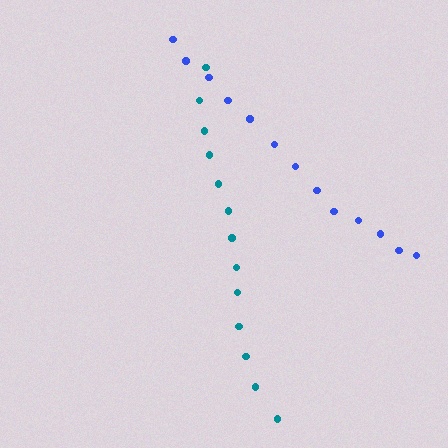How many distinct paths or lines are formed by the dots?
There are 2 distinct paths.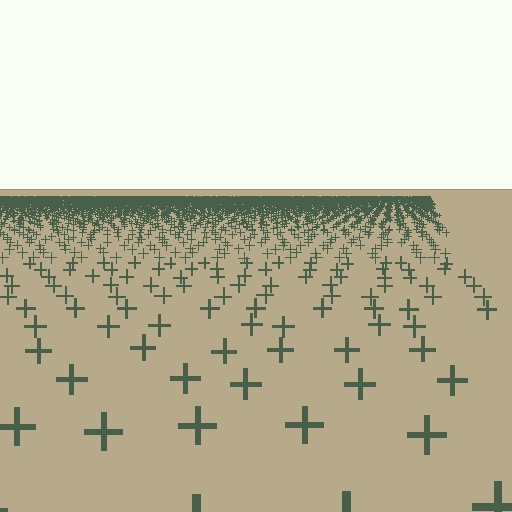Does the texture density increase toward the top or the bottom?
Density increases toward the top.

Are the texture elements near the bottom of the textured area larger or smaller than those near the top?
Larger. Near the bottom, elements are closer to the viewer and appear at a bigger on-screen size.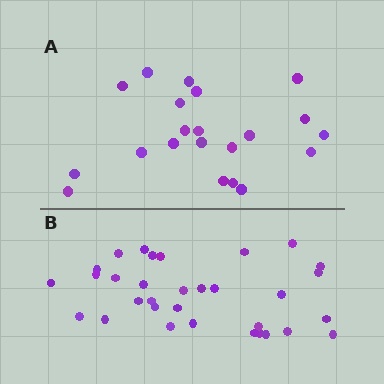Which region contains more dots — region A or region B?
Region B (the bottom region) has more dots.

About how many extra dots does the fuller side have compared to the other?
Region B has roughly 12 or so more dots than region A.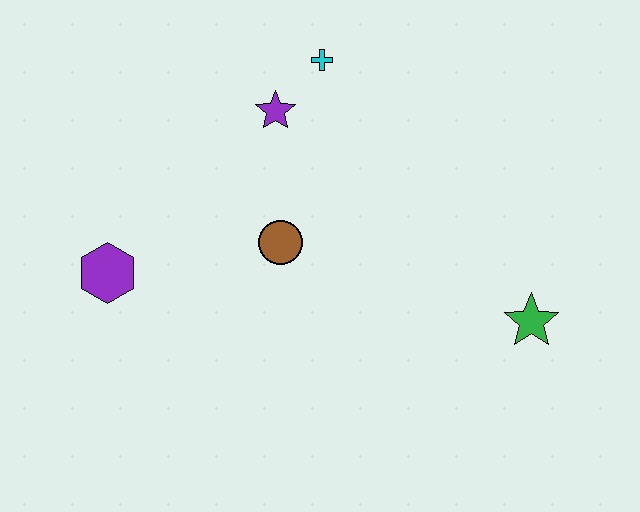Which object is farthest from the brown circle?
The green star is farthest from the brown circle.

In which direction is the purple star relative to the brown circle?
The purple star is above the brown circle.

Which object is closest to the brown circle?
The purple star is closest to the brown circle.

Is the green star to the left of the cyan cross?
No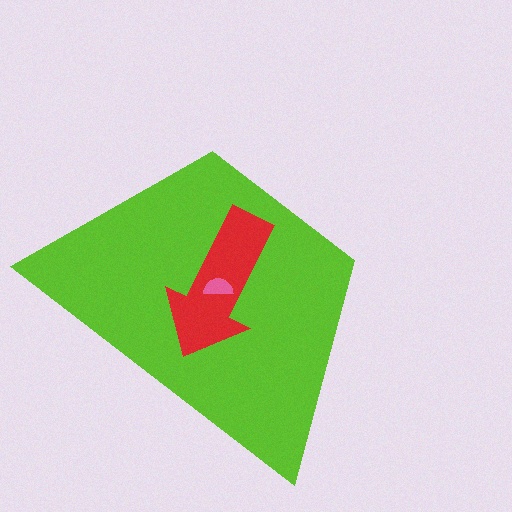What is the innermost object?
The pink semicircle.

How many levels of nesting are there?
3.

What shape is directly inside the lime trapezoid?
The red arrow.